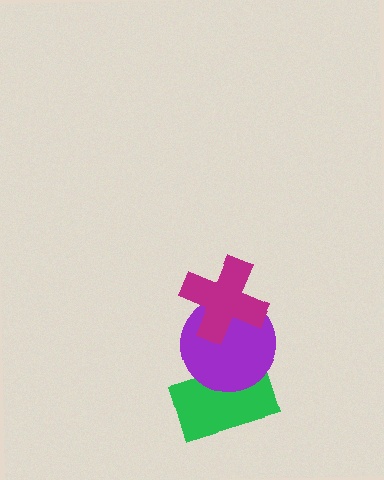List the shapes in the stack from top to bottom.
From top to bottom: the magenta cross, the purple circle, the green rectangle.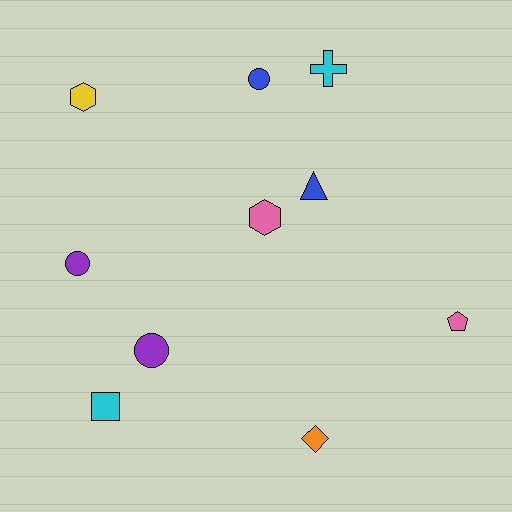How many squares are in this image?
There is 1 square.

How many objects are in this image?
There are 10 objects.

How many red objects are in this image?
There are no red objects.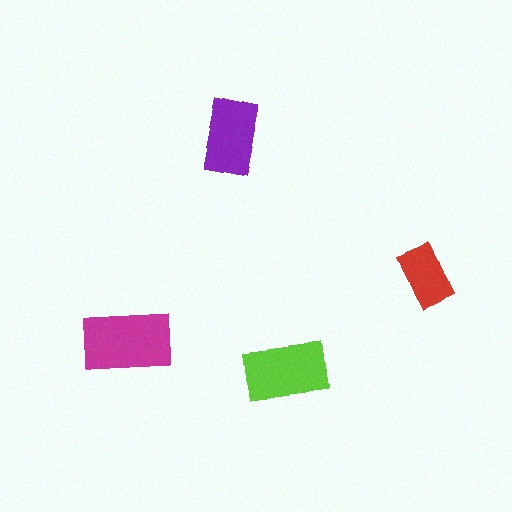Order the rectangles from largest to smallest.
the magenta one, the lime one, the purple one, the red one.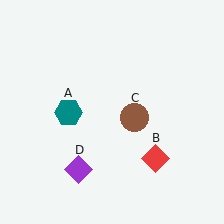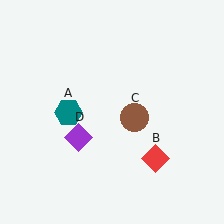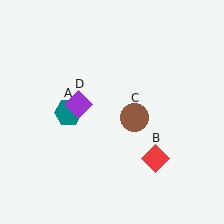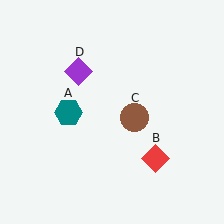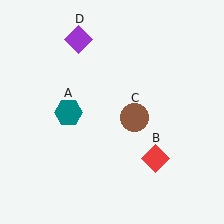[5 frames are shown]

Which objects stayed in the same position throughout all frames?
Teal hexagon (object A) and red diamond (object B) and brown circle (object C) remained stationary.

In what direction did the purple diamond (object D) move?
The purple diamond (object D) moved up.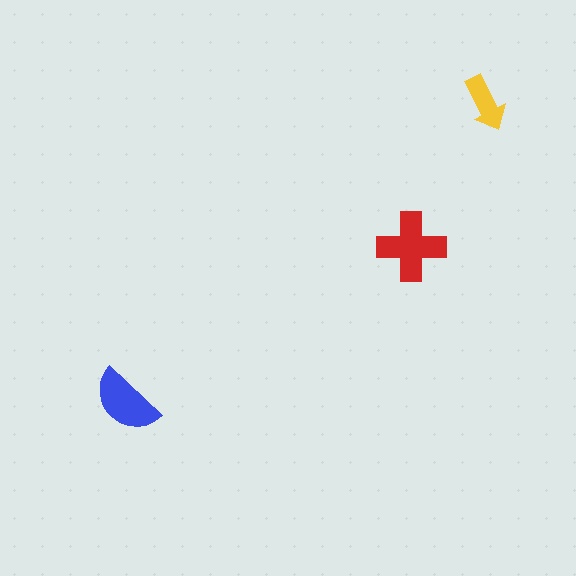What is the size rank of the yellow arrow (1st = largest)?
3rd.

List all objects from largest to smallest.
The red cross, the blue semicircle, the yellow arrow.